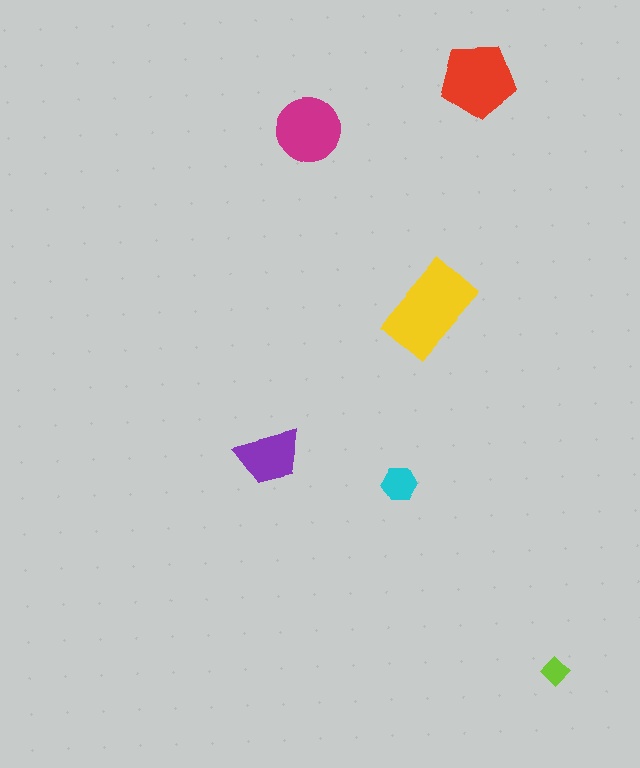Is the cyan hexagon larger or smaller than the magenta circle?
Smaller.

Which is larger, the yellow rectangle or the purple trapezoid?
The yellow rectangle.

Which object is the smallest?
The lime diamond.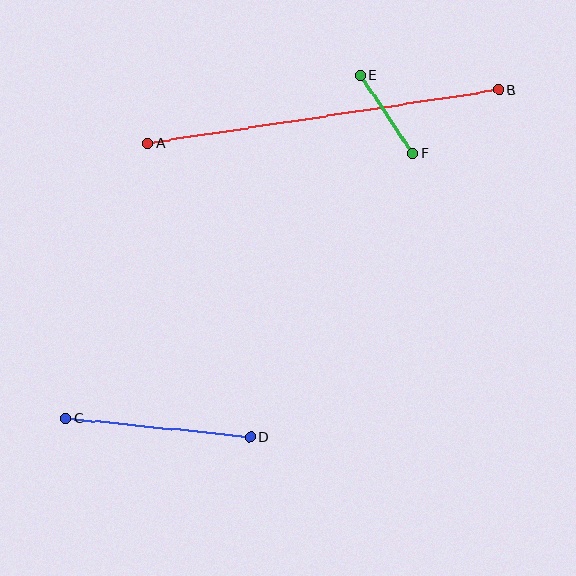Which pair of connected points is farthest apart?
Points A and B are farthest apart.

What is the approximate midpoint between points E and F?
The midpoint is at approximately (387, 115) pixels.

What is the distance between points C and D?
The distance is approximately 186 pixels.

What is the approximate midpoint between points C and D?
The midpoint is at approximately (158, 428) pixels.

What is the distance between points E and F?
The distance is approximately 94 pixels.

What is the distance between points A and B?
The distance is approximately 355 pixels.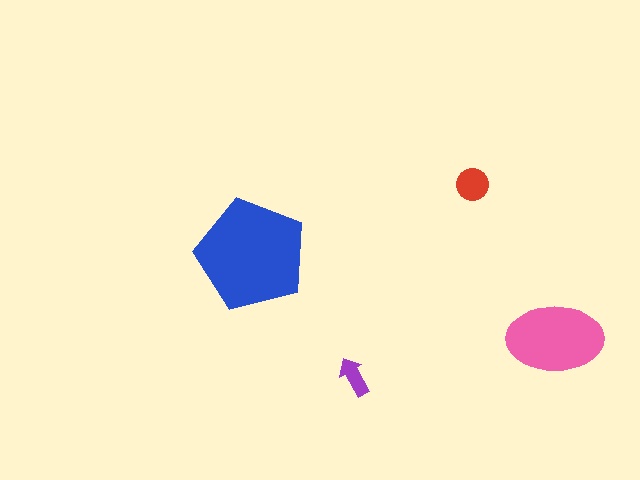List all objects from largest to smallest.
The blue pentagon, the pink ellipse, the red circle, the purple arrow.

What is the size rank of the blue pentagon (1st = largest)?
1st.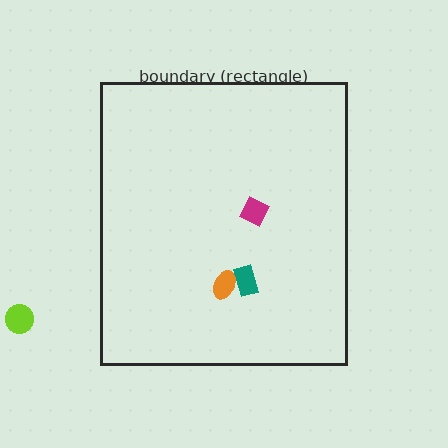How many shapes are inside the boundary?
3 inside, 1 outside.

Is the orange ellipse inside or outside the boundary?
Inside.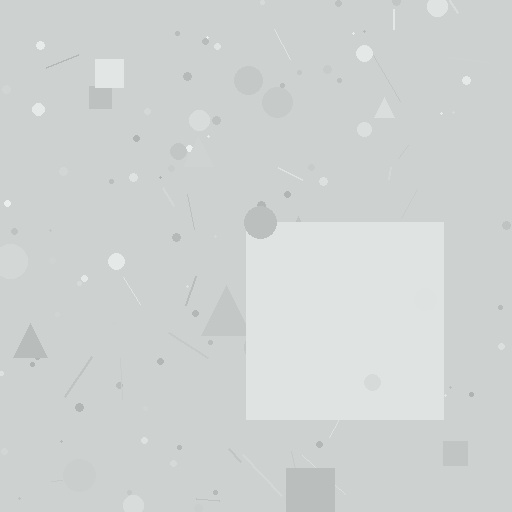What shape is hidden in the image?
A square is hidden in the image.